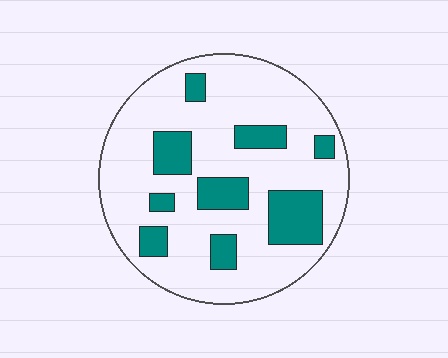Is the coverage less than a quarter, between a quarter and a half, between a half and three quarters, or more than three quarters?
Less than a quarter.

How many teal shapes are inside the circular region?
9.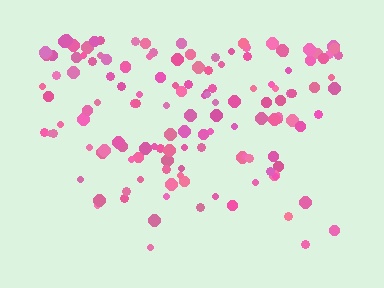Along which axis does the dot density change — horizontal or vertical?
Vertical.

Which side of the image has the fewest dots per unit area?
The bottom.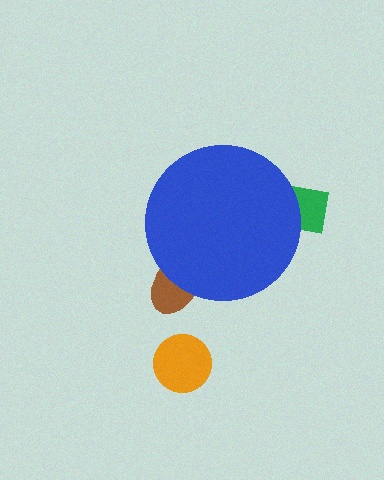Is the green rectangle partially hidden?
Yes, the green rectangle is partially hidden behind the blue circle.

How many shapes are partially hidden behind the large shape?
2 shapes are partially hidden.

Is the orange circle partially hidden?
No, the orange circle is fully visible.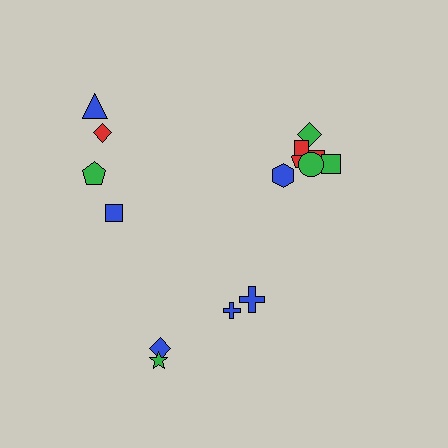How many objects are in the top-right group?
There are 7 objects.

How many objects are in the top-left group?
There are 4 objects.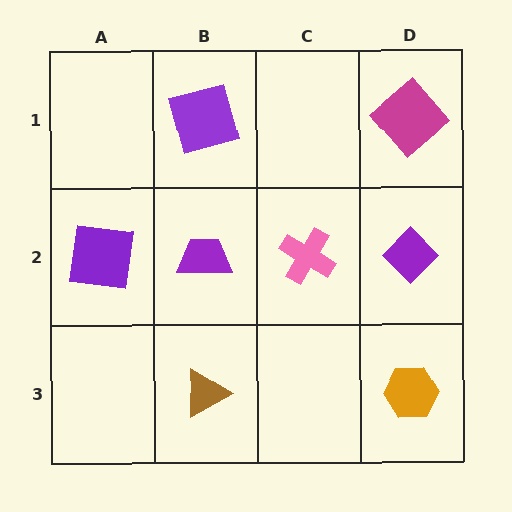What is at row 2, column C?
A pink cross.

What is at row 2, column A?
A purple square.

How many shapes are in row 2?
4 shapes.